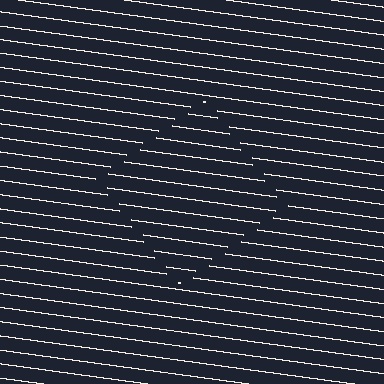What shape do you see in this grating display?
An illusory square. The interior of the shape contains the same grating, shifted by half a period — the contour is defined by the phase discontinuity where line-ends from the inner and outer gratings abut.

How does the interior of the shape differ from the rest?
The interior of the shape contains the same grating, shifted by half a period — the contour is defined by the phase discontinuity where line-ends from the inner and outer gratings abut.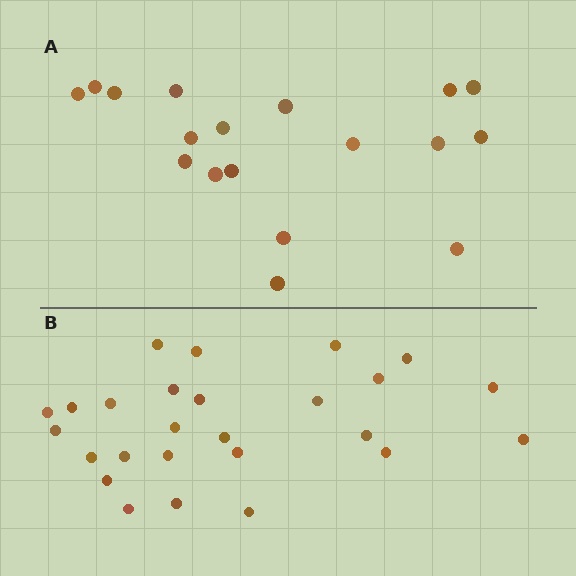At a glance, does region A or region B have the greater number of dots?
Region B (the bottom region) has more dots.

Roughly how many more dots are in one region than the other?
Region B has roughly 8 or so more dots than region A.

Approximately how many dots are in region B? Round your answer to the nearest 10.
About 30 dots. (The exact count is 26, which rounds to 30.)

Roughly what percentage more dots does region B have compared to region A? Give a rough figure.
About 45% more.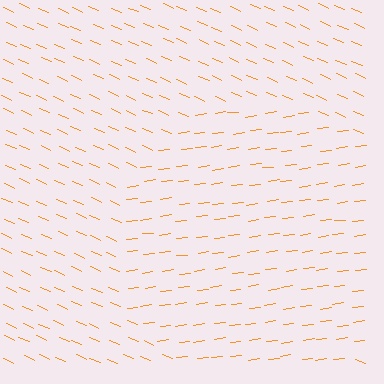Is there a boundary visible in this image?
Yes, there is a texture boundary formed by a change in line orientation.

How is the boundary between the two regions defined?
The boundary is defined purely by a change in line orientation (approximately 31 degrees difference). All lines are the same color and thickness.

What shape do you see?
I see a circle.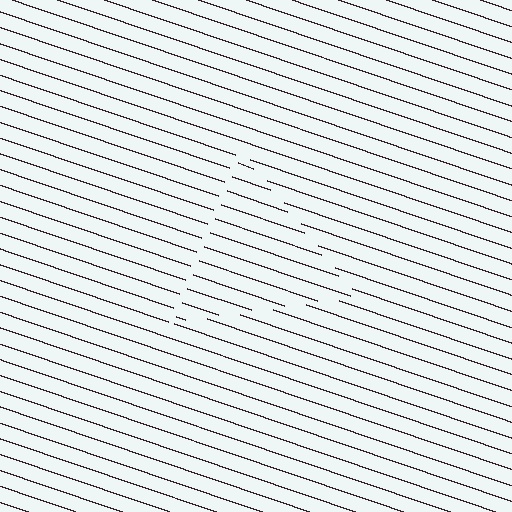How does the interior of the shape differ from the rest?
The interior of the shape contains the same grating, shifted by half a period — the contour is defined by the phase discontinuity where line-ends from the inner and outer gratings abut.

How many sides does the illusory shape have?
3 sides — the line-ends trace a triangle.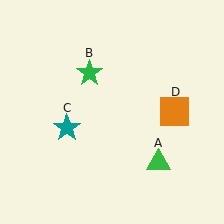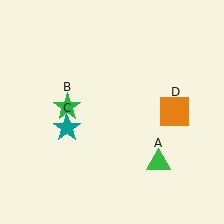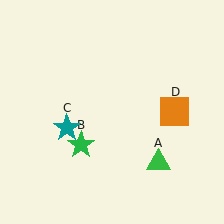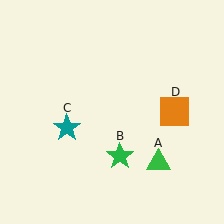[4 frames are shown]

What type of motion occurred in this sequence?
The green star (object B) rotated counterclockwise around the center of the scene.